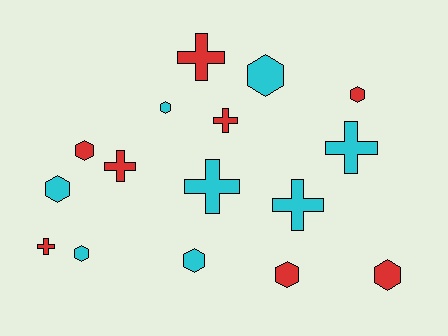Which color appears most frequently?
Cyan, with 8 objects.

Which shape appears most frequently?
Hexagon, with 9 objects.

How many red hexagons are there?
There are 4 red hexagons.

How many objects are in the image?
There are 16 objects.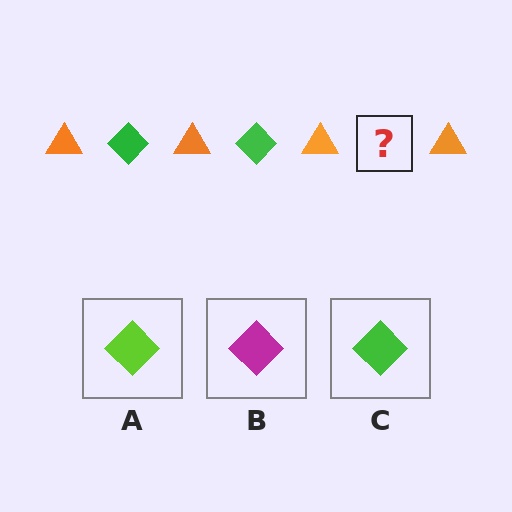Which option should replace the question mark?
Option C.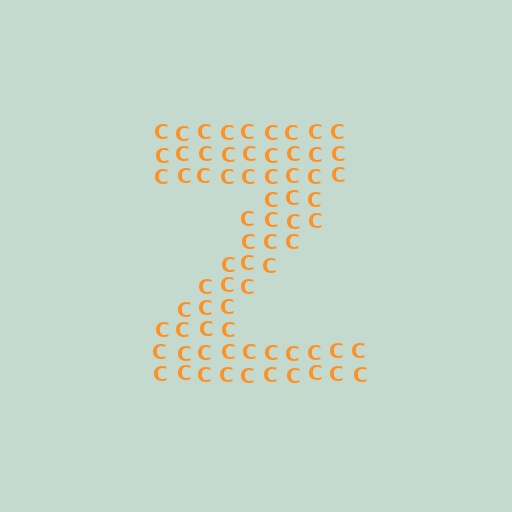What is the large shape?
The large shape is the letter Z.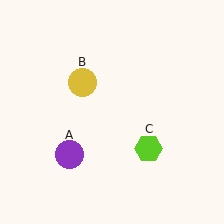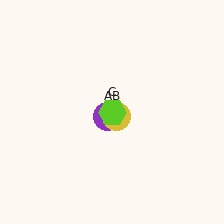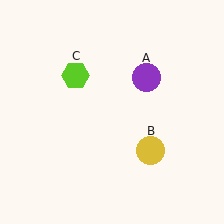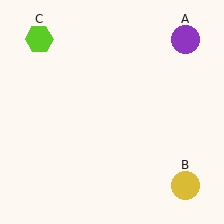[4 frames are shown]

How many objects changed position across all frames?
3 objects changed position: purple circle (object A), yellow circle (object B), lime hexagon (object C).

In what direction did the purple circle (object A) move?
The purple circle (object A) moved up and to the right.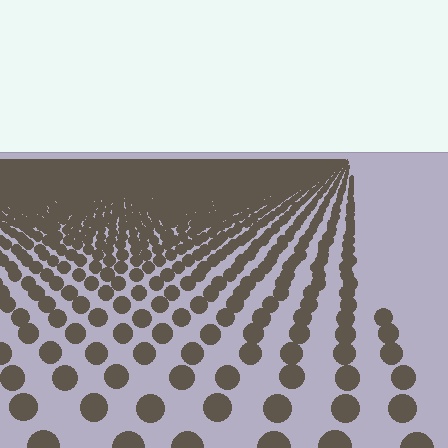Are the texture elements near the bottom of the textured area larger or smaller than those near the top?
Larger. Near the bottom, elements are closer to the viewer and appear at a bigger on-screen size.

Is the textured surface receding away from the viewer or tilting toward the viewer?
The surface is receding away from the viewer. Texture elements get smaller and denser toward the top.